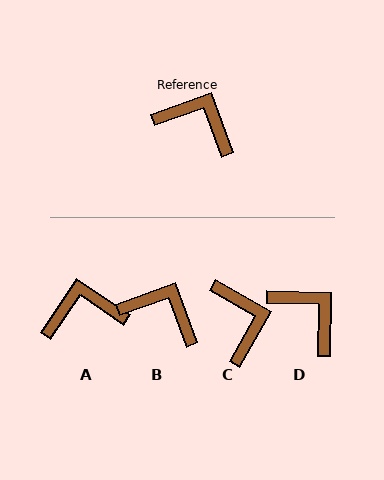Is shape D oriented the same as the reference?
No, it is off by about 21 degrees.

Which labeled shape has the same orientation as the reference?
B.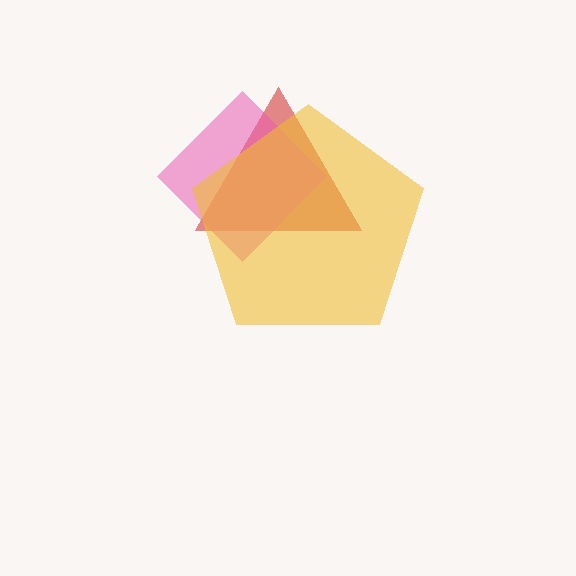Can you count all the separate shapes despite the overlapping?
Yes, there are 3 separate shapes.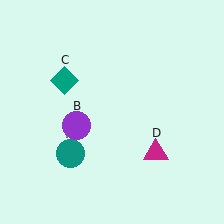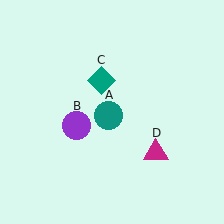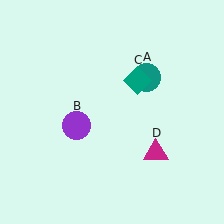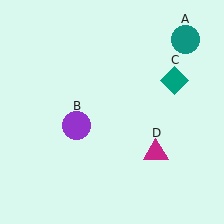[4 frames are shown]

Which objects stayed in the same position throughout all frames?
Purple circle (object B) and magenta triangle (object D) remained stationary.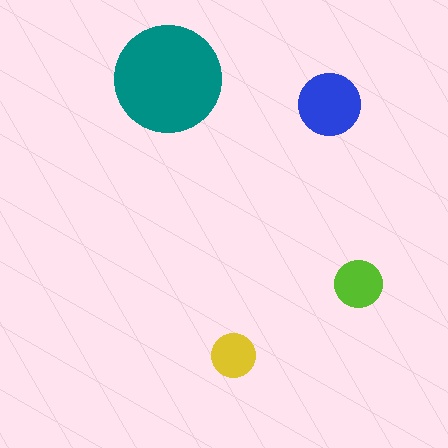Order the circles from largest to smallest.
the teal one, the blue one, the lime one, the yellow one.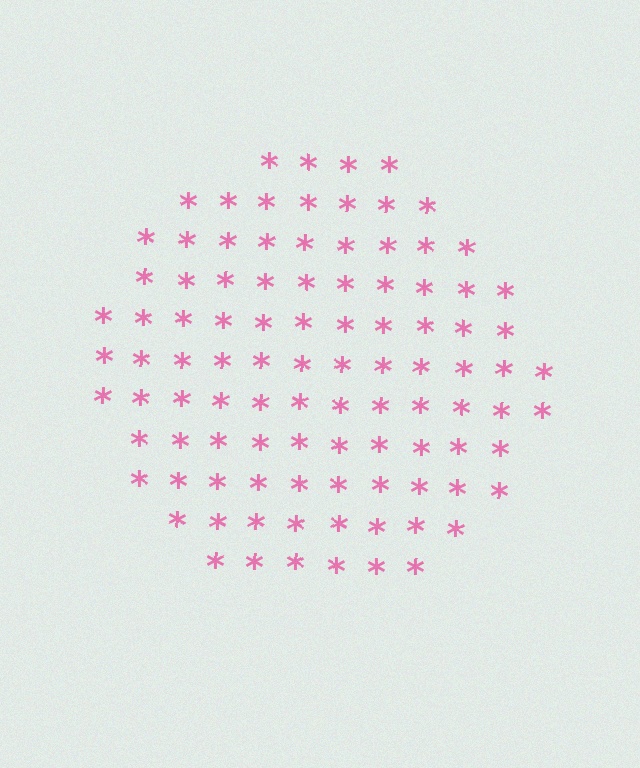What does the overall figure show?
The overall figure shows a circle.